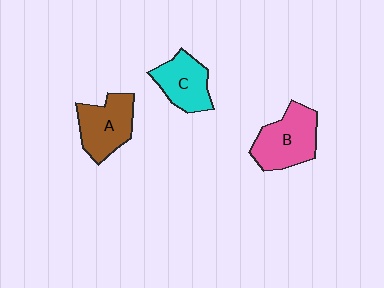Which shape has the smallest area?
Shape C (cyan).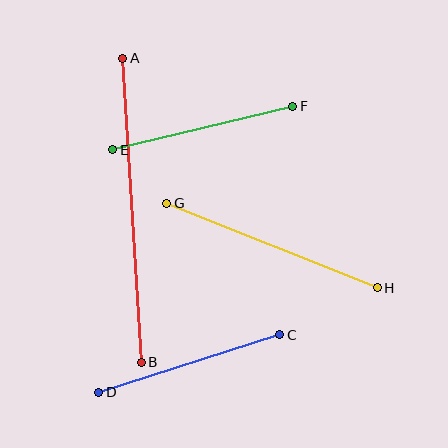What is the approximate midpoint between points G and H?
The midpoint is at approximately (272, 246) pixels.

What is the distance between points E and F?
The distance is approximately 185 pixels.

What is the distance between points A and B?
The distance is approximately 305 pixels.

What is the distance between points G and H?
The distance is approximately 227 pixels.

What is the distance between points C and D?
The distance is approximately 190 pixels.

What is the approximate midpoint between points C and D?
The midpoint is at approximately (189, 364) pixels.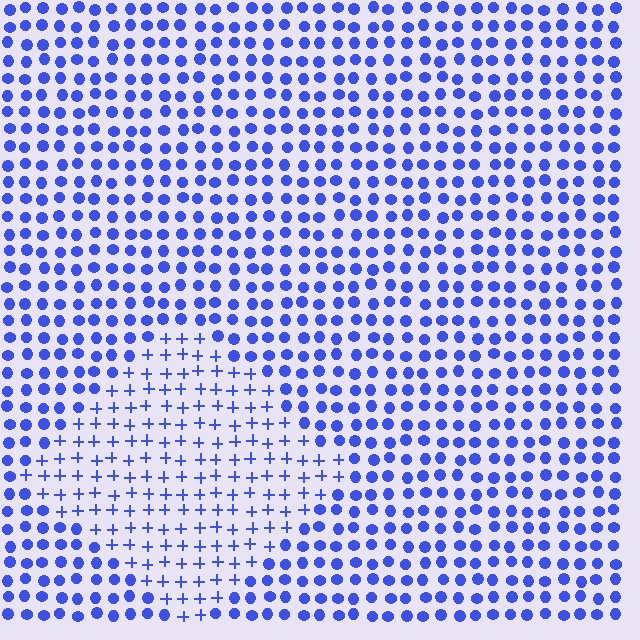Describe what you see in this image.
The image is filled with small blue elements arranged in a uniform grid. A diamond-shaped region contains plus signs, while the surrounding area contains circles. The boundary is defined purely by the change in element shape.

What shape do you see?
I see a diamond.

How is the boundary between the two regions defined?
The boundary is defined by a change in element shape: plus signs inside vs. circles outside. All elements share the same color and spacing.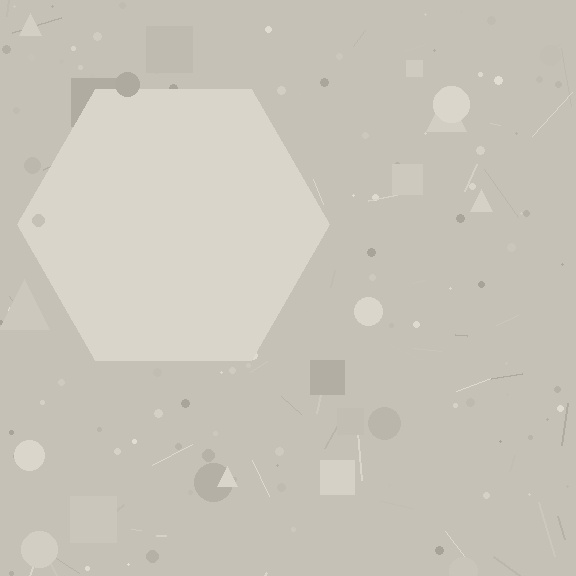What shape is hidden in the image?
A hexagon is hidden in the image.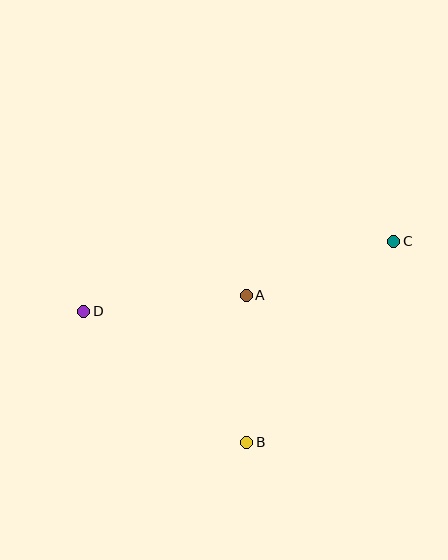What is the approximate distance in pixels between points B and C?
The distance between B and C is approximately 249 pixels.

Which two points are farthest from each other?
Points C and D are farthest from each other.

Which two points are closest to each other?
Points A and B are closest to each other.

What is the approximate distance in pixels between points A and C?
The distance between A and C is approximately 157 pixels.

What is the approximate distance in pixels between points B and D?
The distance between B and D is approximately 209 pixels.